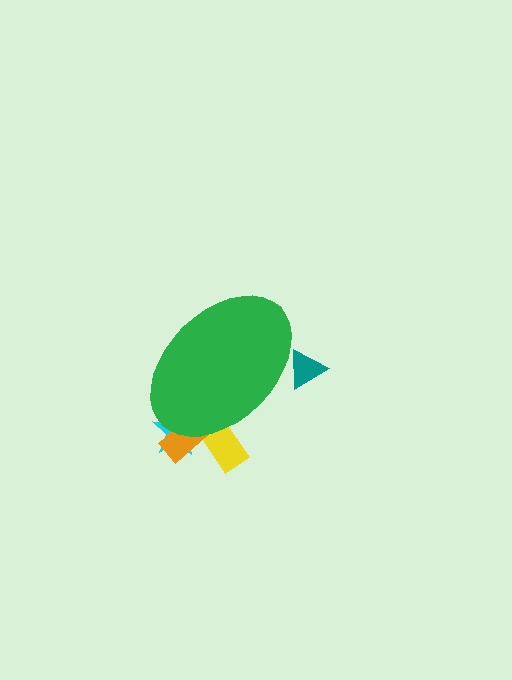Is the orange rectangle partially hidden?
Yes, the orange rectangle is partially hidden behind the green ellipse.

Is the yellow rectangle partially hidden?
Yes, the yellow rectangle is partially hidden behind the green ellipse.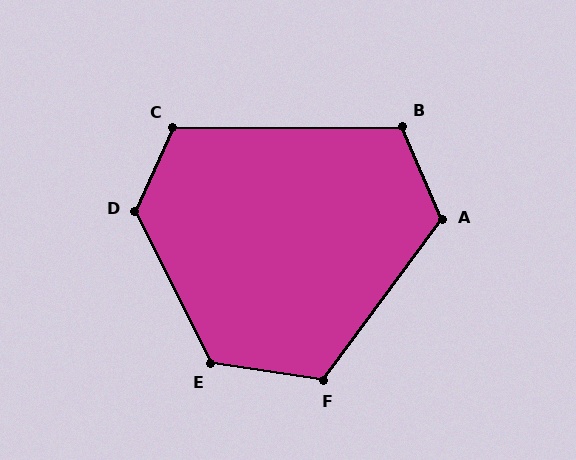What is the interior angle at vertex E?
Approximately 125 degrees (obtuse).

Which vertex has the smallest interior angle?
B, at approximately 113 degrees.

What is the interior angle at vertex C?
Approximately 115 degrees (obtuse).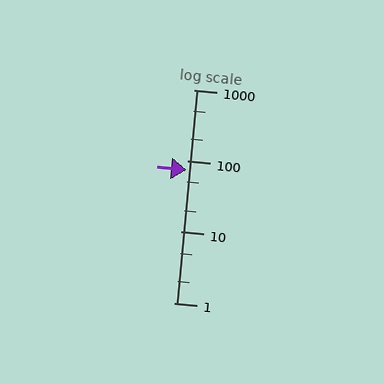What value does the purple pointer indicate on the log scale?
The pointer indicates approximately 75.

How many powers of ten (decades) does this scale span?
The scale spans 3 decades, from 1 to 1000.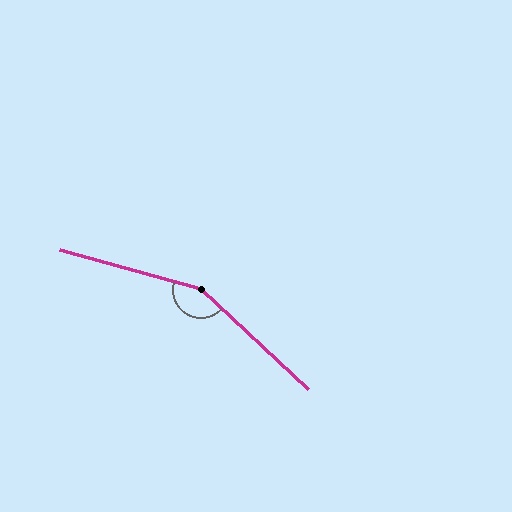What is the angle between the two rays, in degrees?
Approximately 153 degrees.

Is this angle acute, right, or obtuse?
It is obtuse.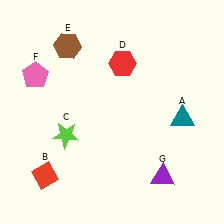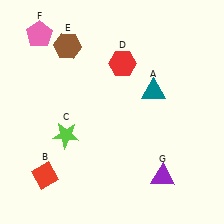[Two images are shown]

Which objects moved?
The objects that moved are: the teal triangle (A), the pink pentagon (F).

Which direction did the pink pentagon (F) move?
The pink pentagon (F) moved up.